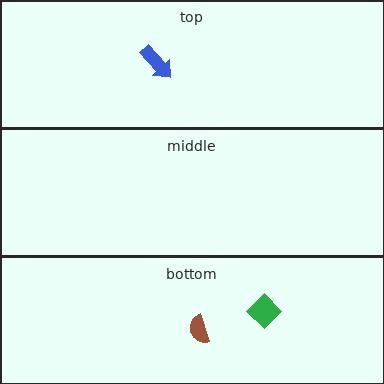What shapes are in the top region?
The blue arrow.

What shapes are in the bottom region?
The brown semicircle, the green diamond.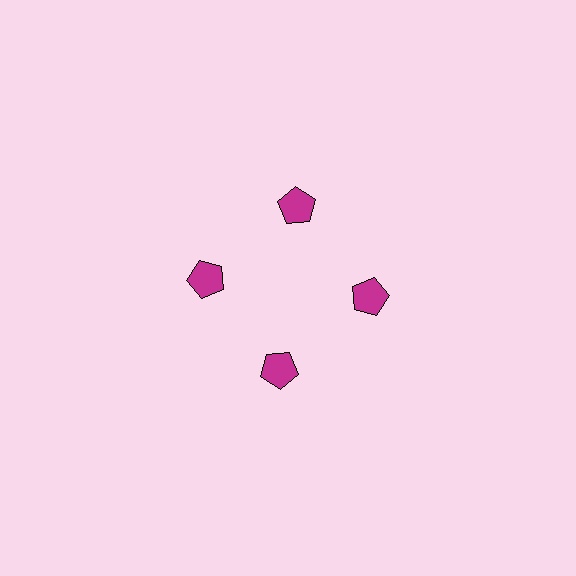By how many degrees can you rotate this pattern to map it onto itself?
The pattern maps onto itself every 90 degrees of rotation.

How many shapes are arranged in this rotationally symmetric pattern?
There are 4 shapes, arranged in 4 groups of 1.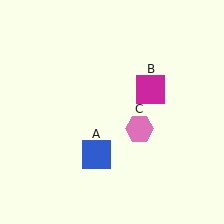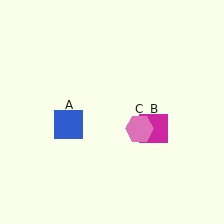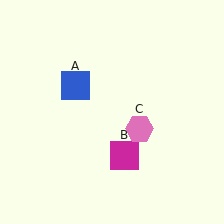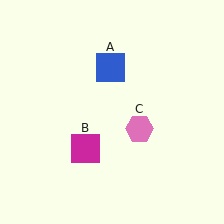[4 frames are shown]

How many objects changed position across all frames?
2 objects changed position: blue square (object A), magenta square (object B).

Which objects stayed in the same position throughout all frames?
Pink hexagon (object C) remained stationary.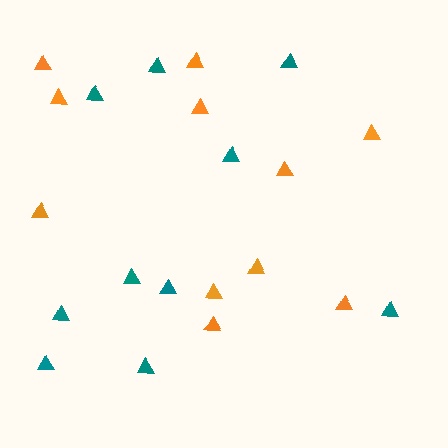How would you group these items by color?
There are 2 groups: one group of teal triangles (10) and one group of orange triangles (11).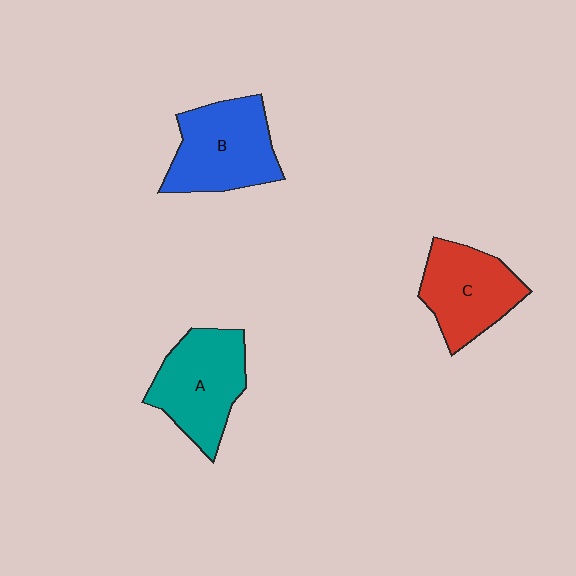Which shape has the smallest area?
Shape C (red).